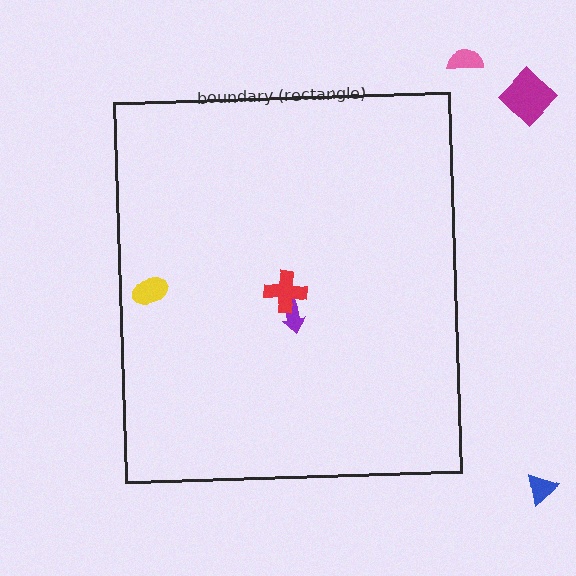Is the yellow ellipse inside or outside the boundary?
Inside.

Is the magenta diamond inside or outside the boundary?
Outside.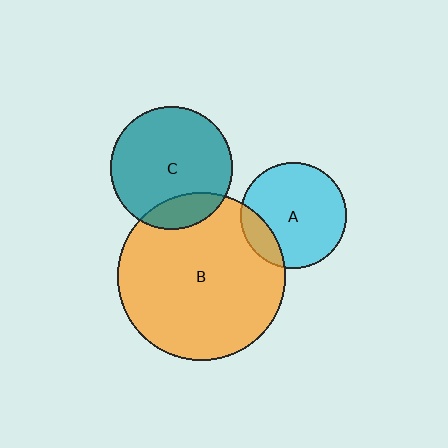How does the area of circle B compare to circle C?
Approximately 1.9 times.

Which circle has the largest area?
Circle B (orange).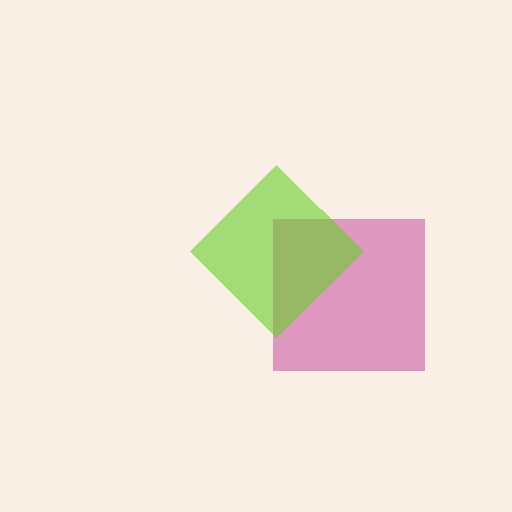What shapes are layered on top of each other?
The layered shapes are: a magenta square, a lime diamond.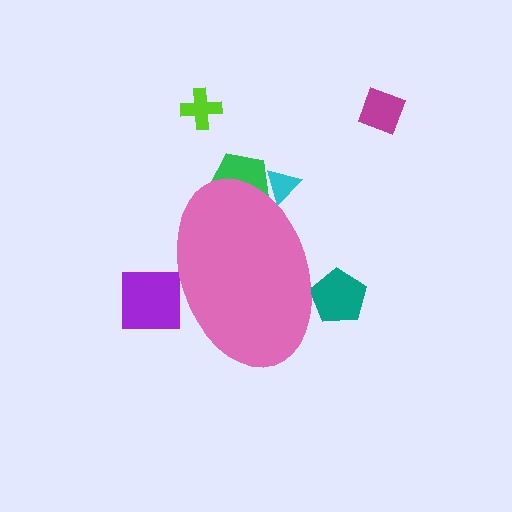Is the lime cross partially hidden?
No, the lime cross is fully visible.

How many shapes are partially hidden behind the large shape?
4 shapes are partially hidden.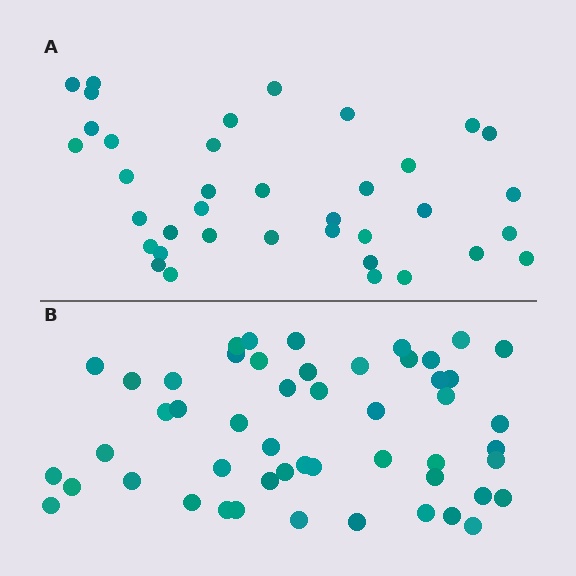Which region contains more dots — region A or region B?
Region B (the bottom region) has more dots.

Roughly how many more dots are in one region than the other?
Region B has approximately 15 more dots than region A.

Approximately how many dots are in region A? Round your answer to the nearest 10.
About 40 dots. (The exact count is 37, which rounds to 40.)